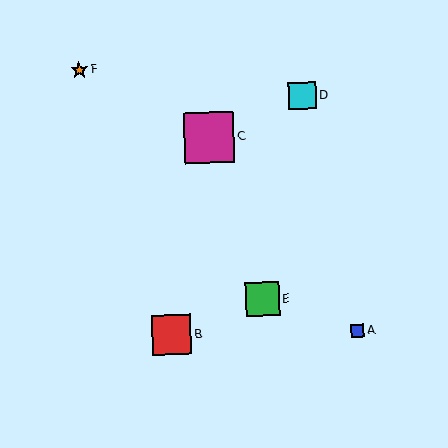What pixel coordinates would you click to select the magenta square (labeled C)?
Click at (209, 138) to select the magenta square C.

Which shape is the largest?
The magenta square (labeled C) is the largest.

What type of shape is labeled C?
Shape C is a magenta square.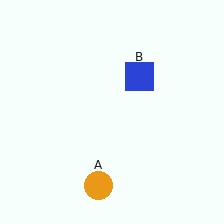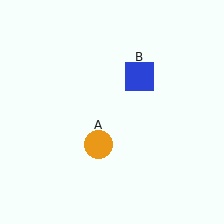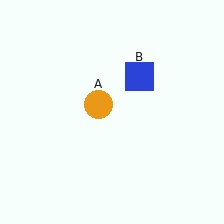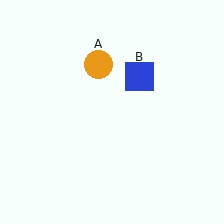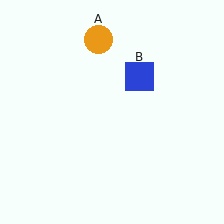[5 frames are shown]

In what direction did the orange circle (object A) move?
The orange circle (object A) moved up.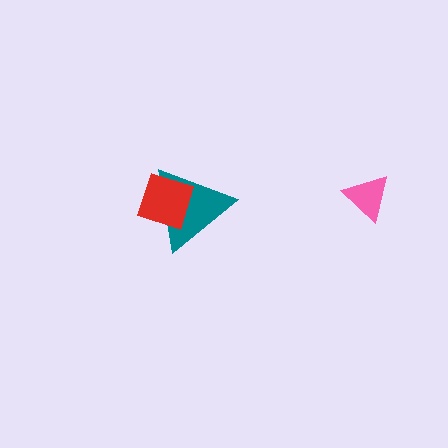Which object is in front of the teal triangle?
The red diamond is in front of the teal triangle.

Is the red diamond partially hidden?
No, no other shape covers it.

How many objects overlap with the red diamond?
1 object overlaps with the red diamond.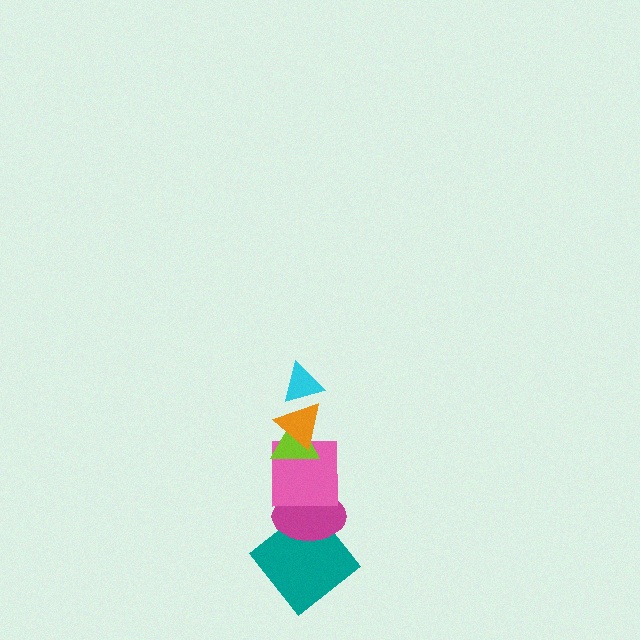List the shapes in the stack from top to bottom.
From top to bottom: the cyan triangle, the orange triangle, the lime triangle, the pink square, the magenta ellipse, the teal diamond.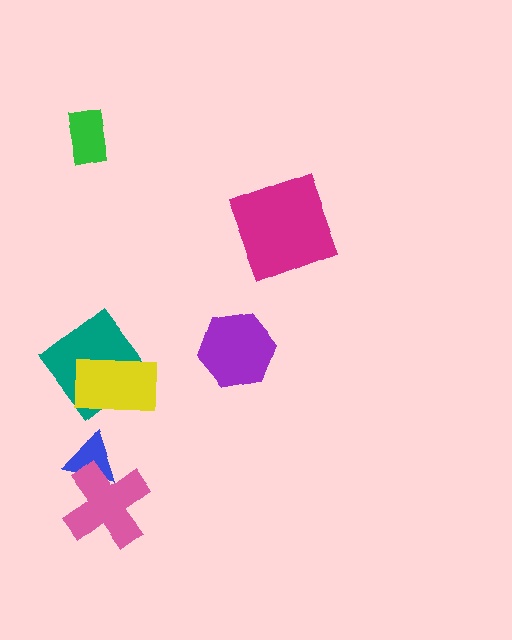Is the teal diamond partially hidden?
Yes, it is partially covered by another shape.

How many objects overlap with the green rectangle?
0 objects overlap with the green rectangle.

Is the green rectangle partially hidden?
No, no other shape covers it.